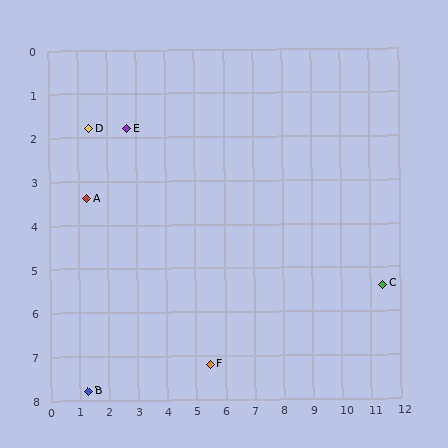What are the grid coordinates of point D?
Point D is at approximately (1.4, 1.8).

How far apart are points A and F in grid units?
Points A and F are about 5.7 grid units apart.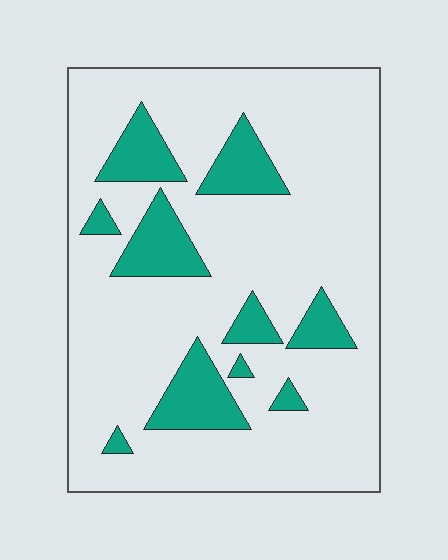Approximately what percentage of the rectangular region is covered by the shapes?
Approximately 20%.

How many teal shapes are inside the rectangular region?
10.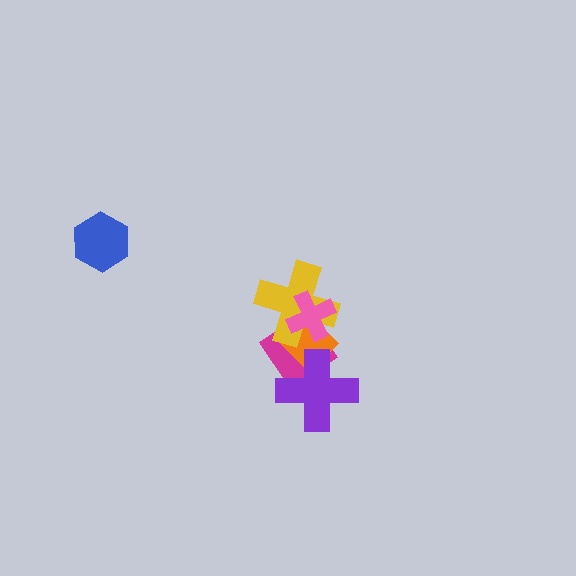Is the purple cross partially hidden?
No, no other shape covers it.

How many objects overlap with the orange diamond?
4 objects overlap with the orange diamond.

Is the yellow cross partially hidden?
Yes, it is partially covered by another shape.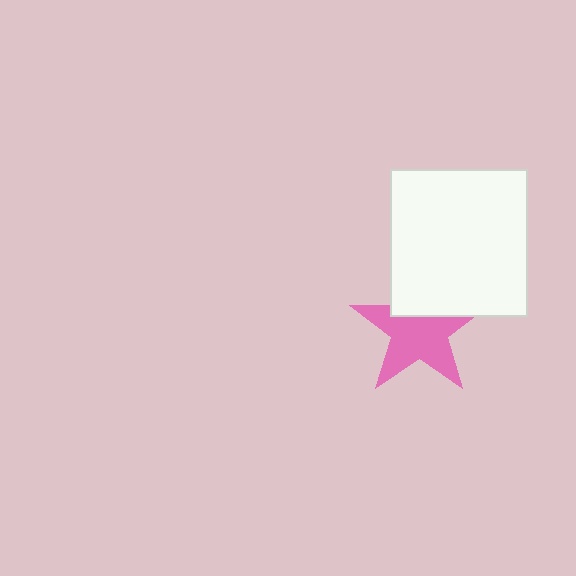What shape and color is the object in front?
The object in front is a white rectangle.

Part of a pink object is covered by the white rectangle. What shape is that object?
It is a star.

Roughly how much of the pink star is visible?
Most of it is visible (roughly 69%).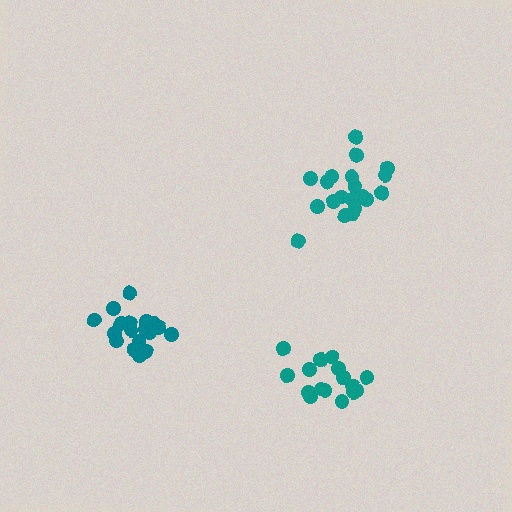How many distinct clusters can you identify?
There are 3 distinct clusters.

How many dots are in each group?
Group 1: 20 dots, Group 2: 20 dots, Group 3: 16 dots (56 total).